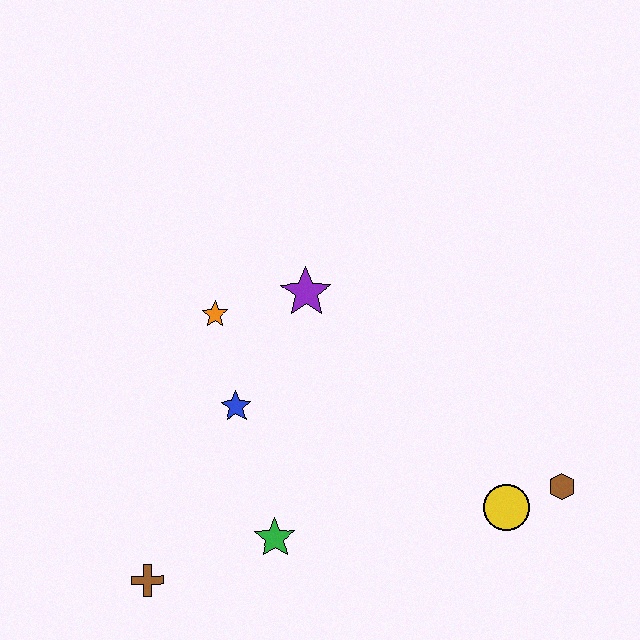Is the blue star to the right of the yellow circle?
No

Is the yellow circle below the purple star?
Yes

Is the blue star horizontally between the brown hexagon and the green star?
No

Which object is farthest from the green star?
The brown hexagon is farthest from the green star.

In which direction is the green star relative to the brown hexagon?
The green star is to the left of the brown hexagon.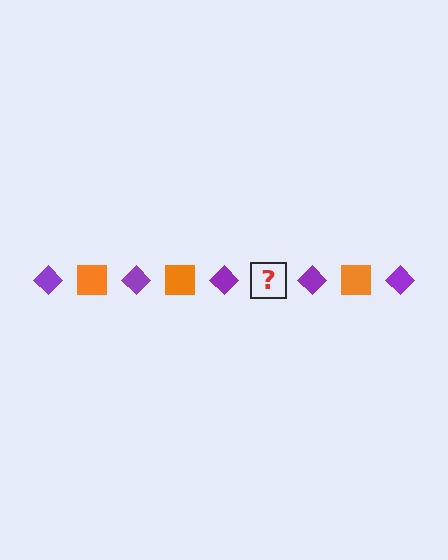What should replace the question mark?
The question mark should be replaced with an orange square.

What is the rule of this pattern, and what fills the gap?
The rule is that the pattern alternates between purple diamond and orange square. The gap should be filled with an orange square.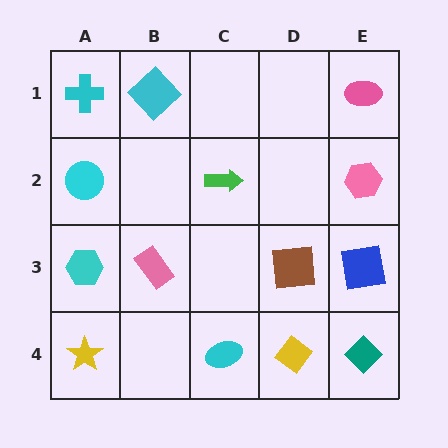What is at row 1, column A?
A cyan cross.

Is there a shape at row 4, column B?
No, that cell is empty.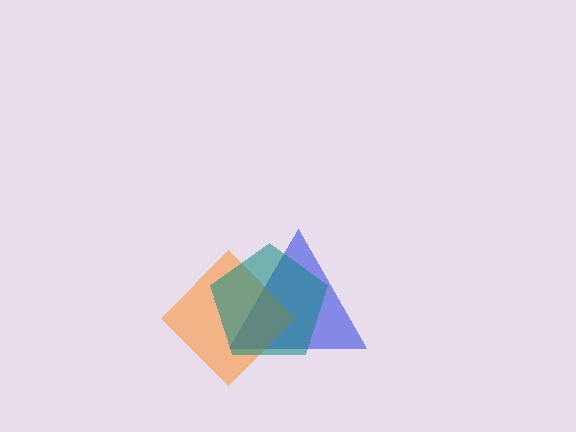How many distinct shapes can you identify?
There are 3 distinct shapes: a blue triangle, an orange diamond, a teal pentagon.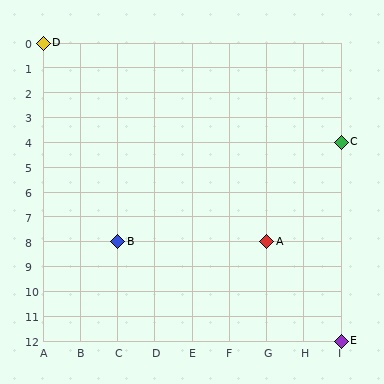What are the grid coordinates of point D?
Point D is at grid coordinates (A, 0).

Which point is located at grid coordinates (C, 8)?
Point B is at (C, 8).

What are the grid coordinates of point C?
Point C is at grid coordinates (I, 4).